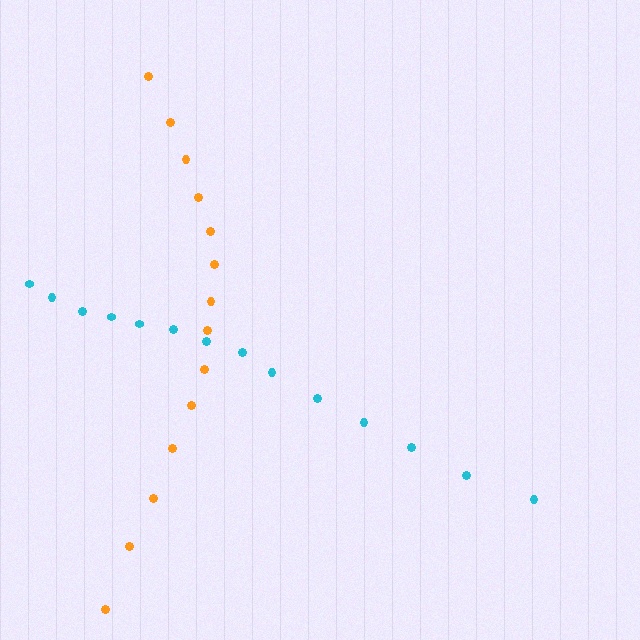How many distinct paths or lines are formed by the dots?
There are 2 distinct paths.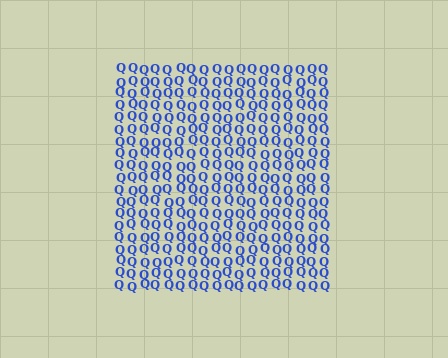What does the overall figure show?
The overall figure shows a square.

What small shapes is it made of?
It is made of small letter Q's.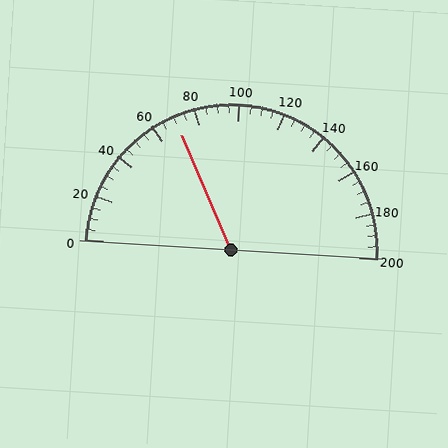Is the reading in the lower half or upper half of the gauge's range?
The reading is in the lower half of the range (0 to 200).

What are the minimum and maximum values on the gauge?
The gauge ranges from 0 to 200.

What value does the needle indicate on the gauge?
The needle indicates approximately 70.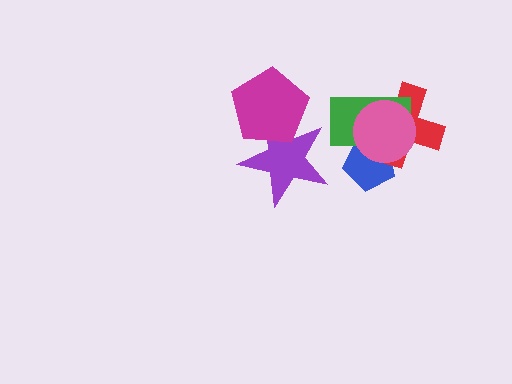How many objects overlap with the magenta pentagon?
1 object overlaps with the magenta pentagon.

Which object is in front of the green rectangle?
The pink circle is in front of the green rectangle.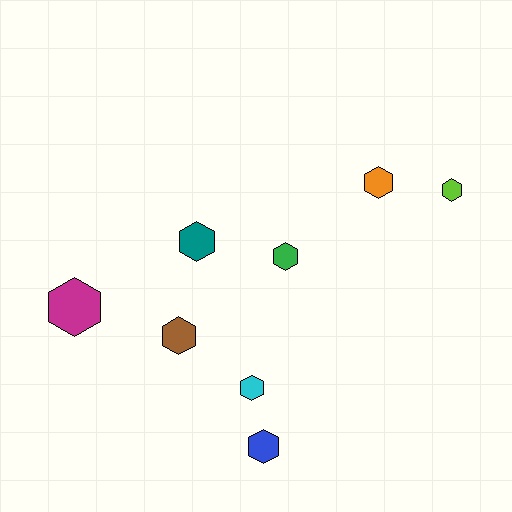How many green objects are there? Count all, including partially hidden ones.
There is 1 green object.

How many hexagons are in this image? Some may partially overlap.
There are 8 hexagons.